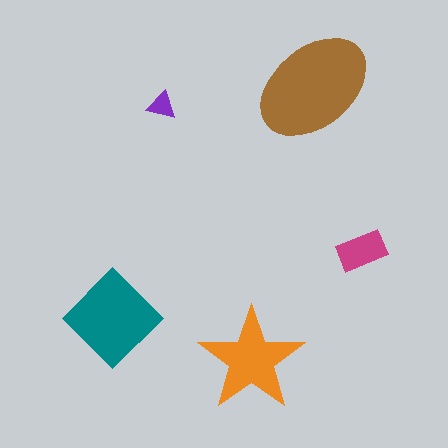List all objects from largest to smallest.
The brown ellipse, the teal diamond, the orange star, the magenta rectangle, the purple triangle.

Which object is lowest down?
The orange star is bottommost.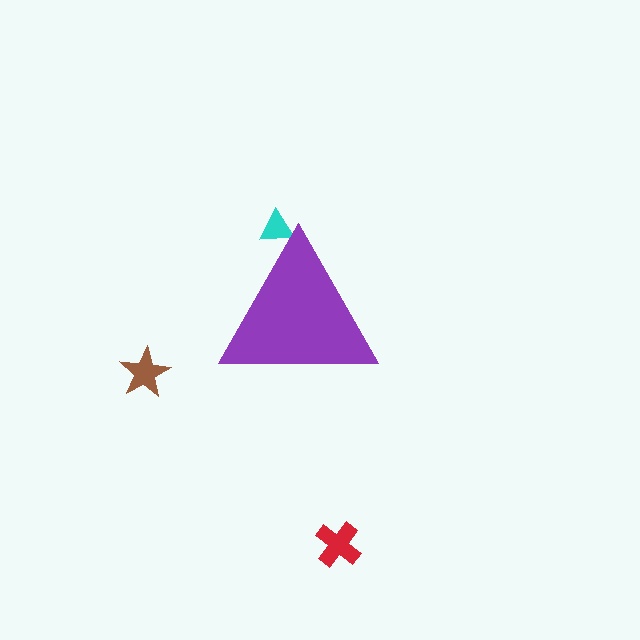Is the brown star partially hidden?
No, the brown star is fully visible.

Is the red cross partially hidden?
No, the red cross is fully visible.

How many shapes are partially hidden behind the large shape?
1 shape is partially hidden.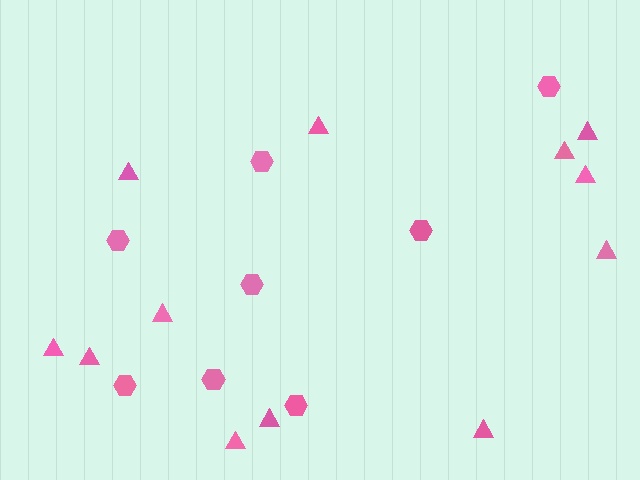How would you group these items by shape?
There are 2 groups: one group of hexagons (8) and one group of triangles (12).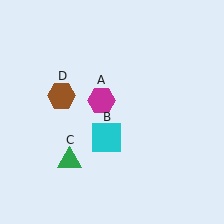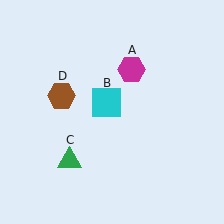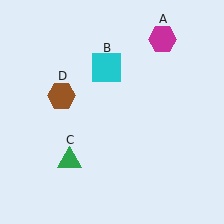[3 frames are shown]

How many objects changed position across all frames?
2 objects changed position: magenta hexagon (object A), cyan square (object B).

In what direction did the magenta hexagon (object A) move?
The magenta hexagon (object A) moved up and to the right.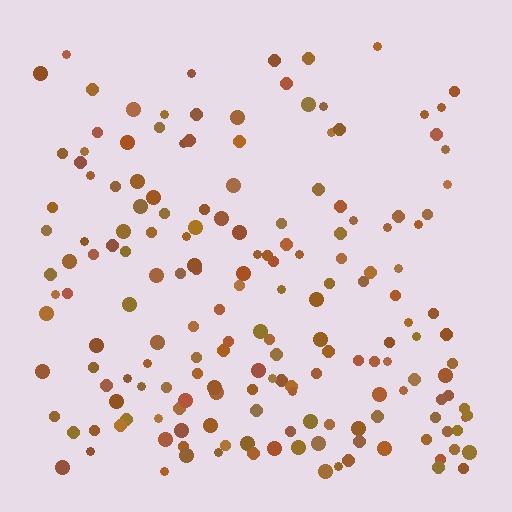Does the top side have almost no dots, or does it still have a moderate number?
Still a moderate number, just noticeably fewer than the bottom.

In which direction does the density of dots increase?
From top to bottom, with the bottom side densest.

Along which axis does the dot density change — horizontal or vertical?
Vertical.